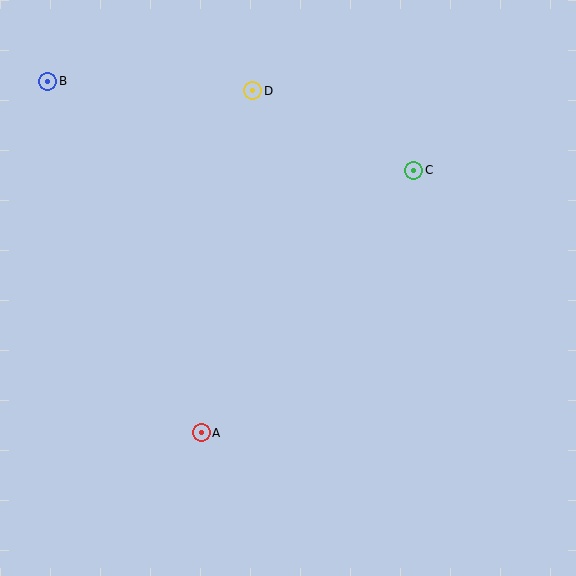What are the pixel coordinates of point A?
Point A is at (201, 433).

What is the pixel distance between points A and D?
The distance between A and D is 346 pixels.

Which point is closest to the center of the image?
Point A at (201, 433) is closest to the center.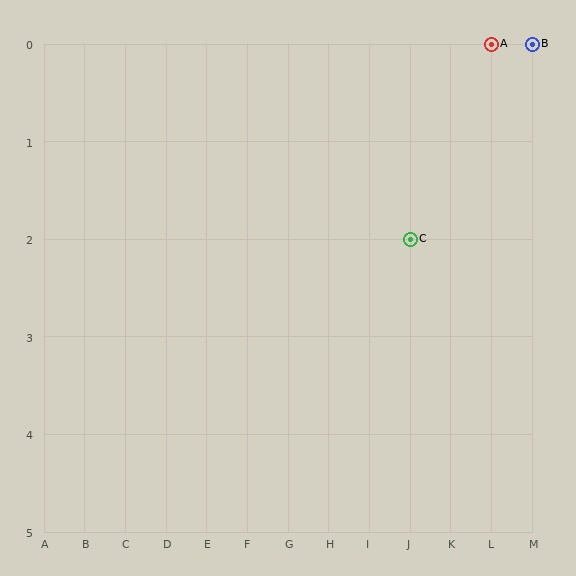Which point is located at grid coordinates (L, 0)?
Point A is at (L, 0).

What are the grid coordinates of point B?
Point B is at grid coordinates (M, 0).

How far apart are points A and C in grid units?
Points A and C are 2 columns and 2 rows apart (about 2.8 grid units diagonally).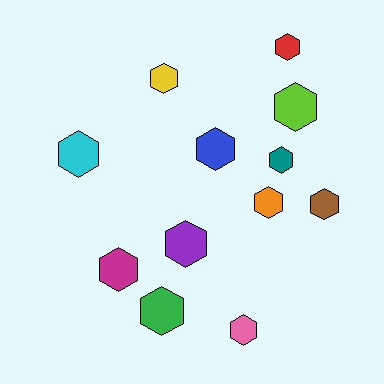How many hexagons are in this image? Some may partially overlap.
There are 12 hexagons.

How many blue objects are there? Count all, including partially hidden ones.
There is 1 blue object.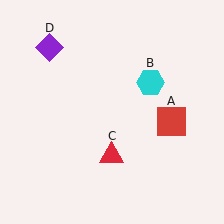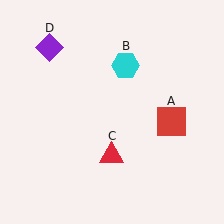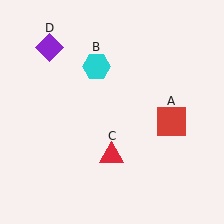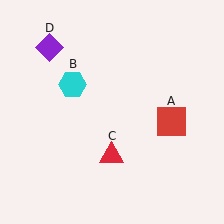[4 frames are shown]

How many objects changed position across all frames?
1 object changed position: cyan hexagon (object B).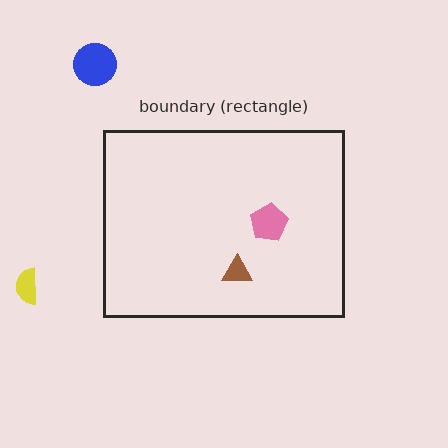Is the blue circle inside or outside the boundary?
Outside.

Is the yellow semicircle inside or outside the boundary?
Outside.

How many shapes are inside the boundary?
2 inside, 2 outside.